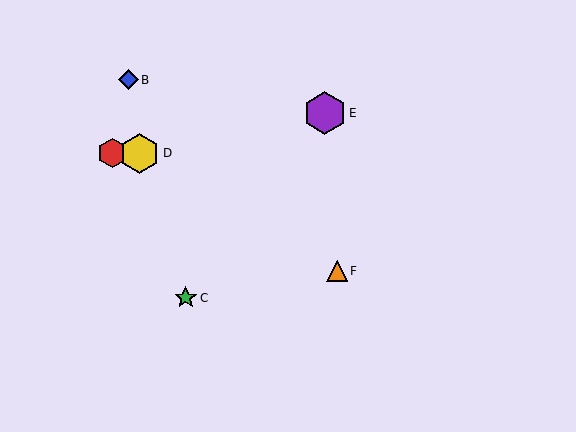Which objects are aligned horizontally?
Objects A, D are aligned horizontally.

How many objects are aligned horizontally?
2 objects (A, D) are aligned horizontally.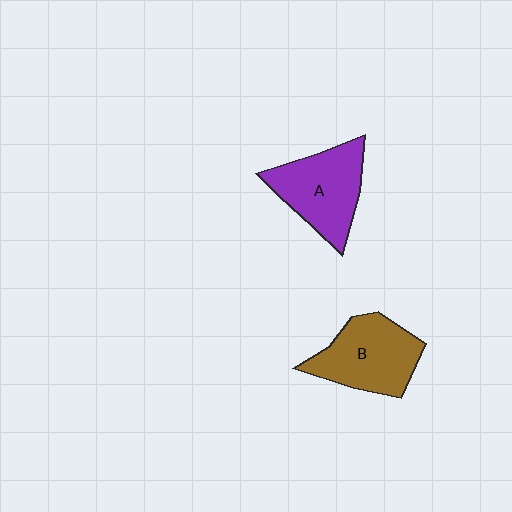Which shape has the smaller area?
Shape A (purple).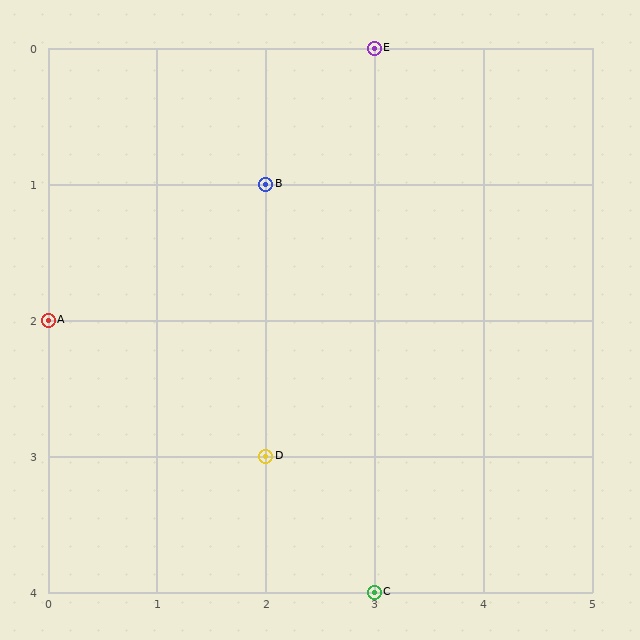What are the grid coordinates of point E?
Point E is at grid coordinates (3, 0).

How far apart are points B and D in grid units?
Points B and D are 2 rows apart.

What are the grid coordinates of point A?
Point A is at grid coordinates (0, 2).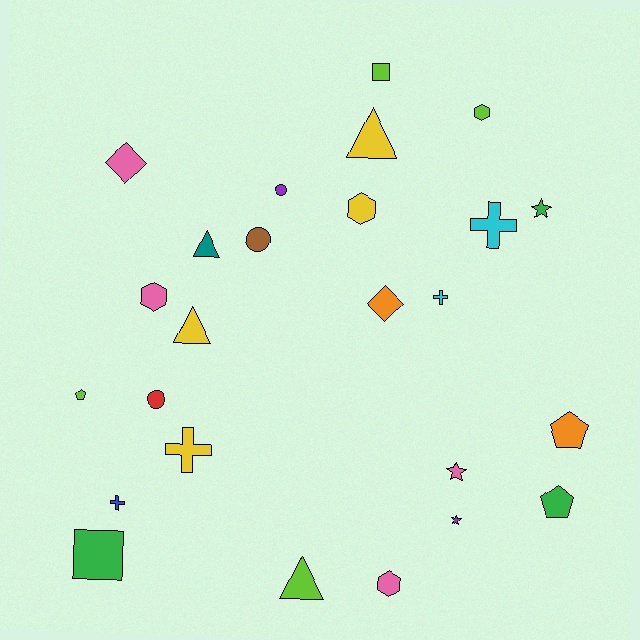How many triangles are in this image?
There are 4 triangles.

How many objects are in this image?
There are 25 objects.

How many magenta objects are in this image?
There are no magenta objects.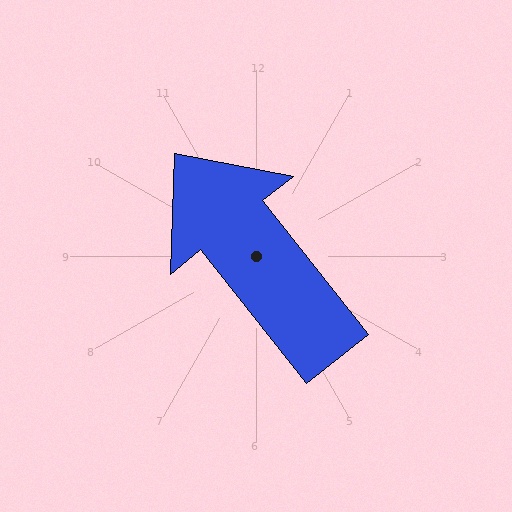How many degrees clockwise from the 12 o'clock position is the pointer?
Approximately 322 degrees.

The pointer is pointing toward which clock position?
Roughly 11 o'clock.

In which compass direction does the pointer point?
Northwest.